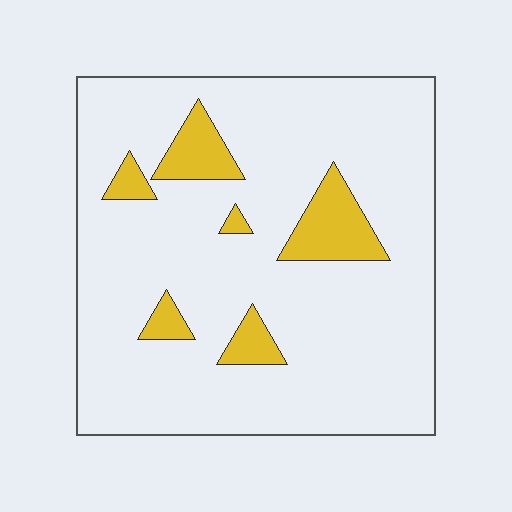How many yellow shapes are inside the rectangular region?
6.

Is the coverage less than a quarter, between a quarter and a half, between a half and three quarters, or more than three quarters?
Less than a quarter.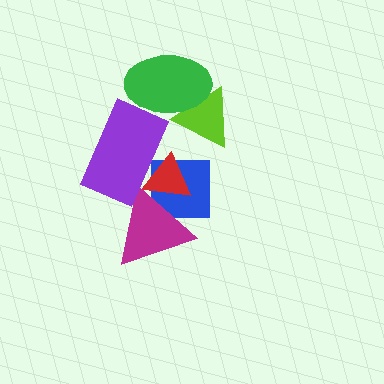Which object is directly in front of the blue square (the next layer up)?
The red triangle is directly in front of the blue square.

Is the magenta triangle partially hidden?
Yes, it is partially covered by another shape.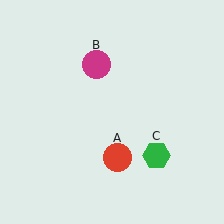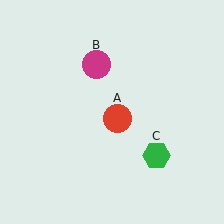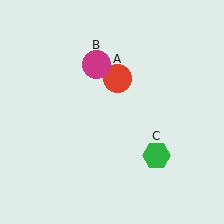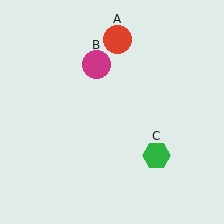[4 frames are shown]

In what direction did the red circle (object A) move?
The red circle (object A) moved up.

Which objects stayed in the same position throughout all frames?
Magenta circle (object B) and green hexagon (object C) remained stationary.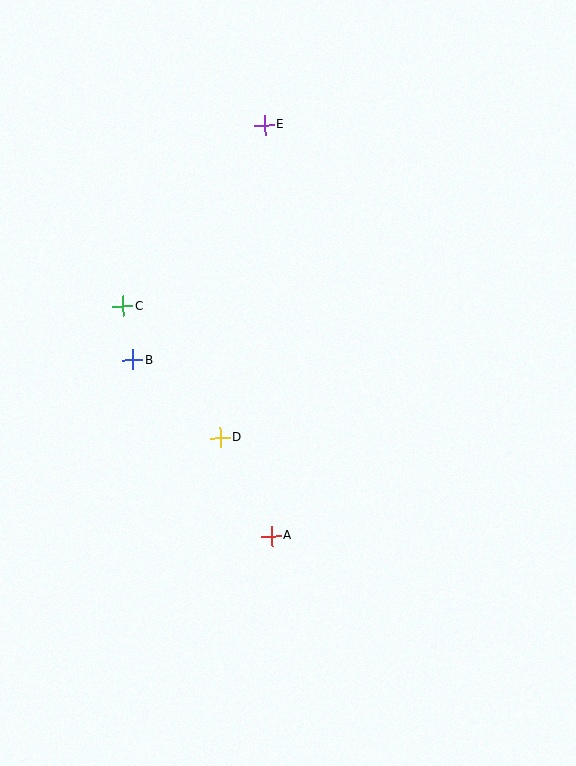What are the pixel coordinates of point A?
Point A is at (271, 536).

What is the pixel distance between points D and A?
The distance between D and A is 111 pixels.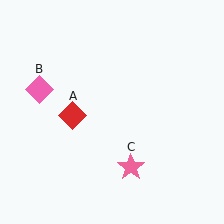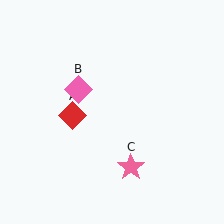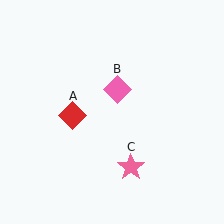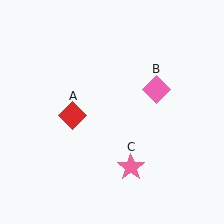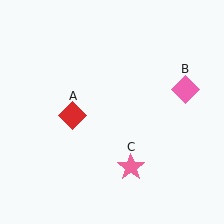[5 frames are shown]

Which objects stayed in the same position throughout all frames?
Red diamond (object A) and pink star (object C) remained stationary.